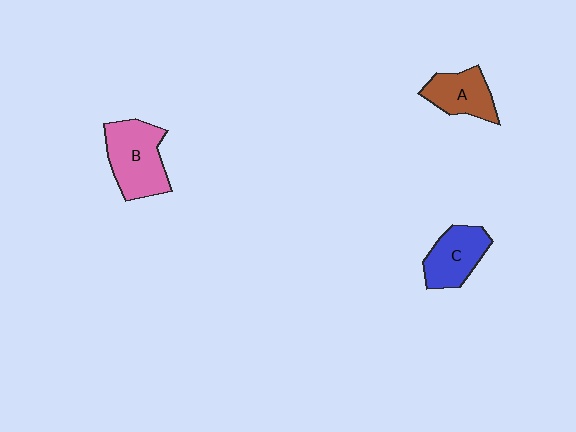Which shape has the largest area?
Shape B (pink).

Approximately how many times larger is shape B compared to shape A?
Approximately 1.5 times.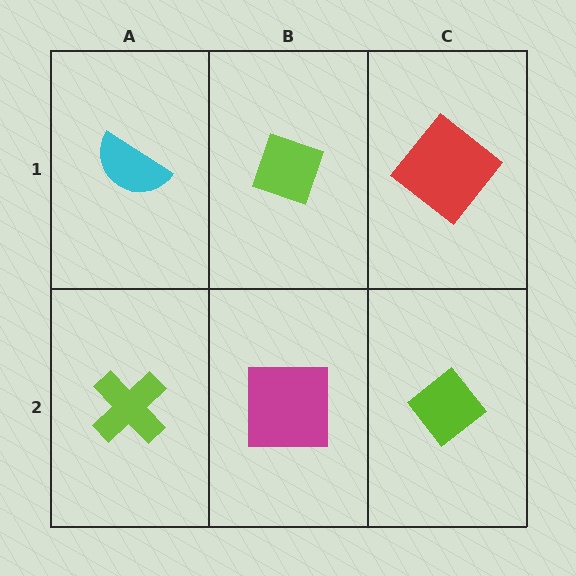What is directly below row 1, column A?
A lime cross.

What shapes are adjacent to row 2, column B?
A lime diamond (row 1, column B), a lime cross (row 2, column A), a lime diamond (row 2, column C).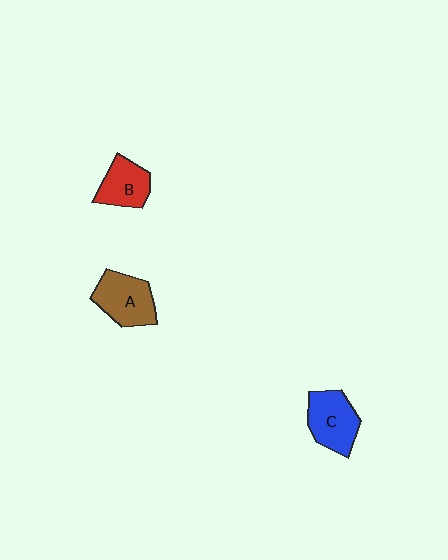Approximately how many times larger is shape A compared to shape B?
Approximately 1.3 times.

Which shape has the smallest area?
Shape B (red).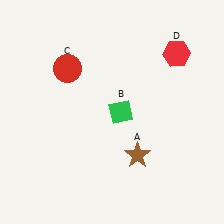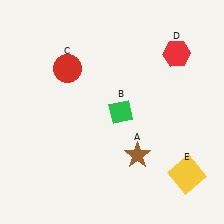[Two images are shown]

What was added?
A yellow square (E) was added in Image 2.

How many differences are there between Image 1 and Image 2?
There is 1 difference between the two images.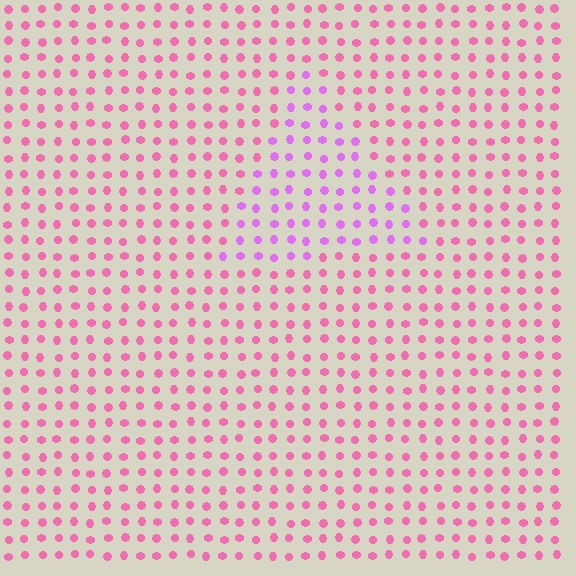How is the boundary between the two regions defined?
The boundary is defined purely by a slight shift in hue (about 37 degrees). Spacing, size, and orientation are identical on both sides.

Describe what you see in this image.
The image is filled with small pink elements in a uniform arrangement. A triangle-shaped region is visible where the elements are tinted to a slightly different hue, forming a subtle color boundary.